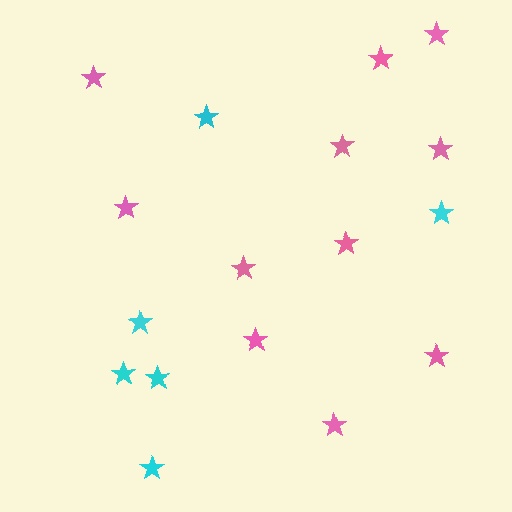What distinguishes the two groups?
There are 2 groups: one group of pink stars (11) and one group of cyan stars (6).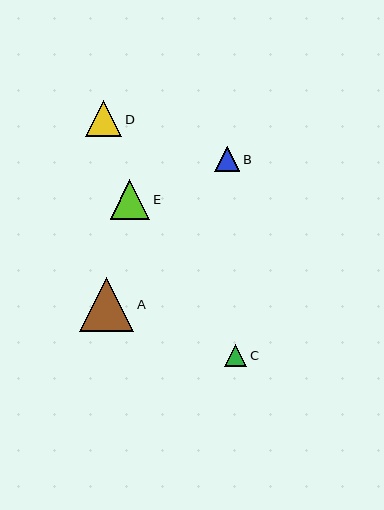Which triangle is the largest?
Triangle A is the largest with a size of approximately 54 pixels.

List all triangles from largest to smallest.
From largest to smallest: A, E, D, B, C.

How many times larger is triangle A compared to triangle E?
Triangle A is approximately 1.4 times the size of triangle E.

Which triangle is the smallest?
Triangle C is the smallest with a size of approximately 22 pixels.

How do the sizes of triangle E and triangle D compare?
Triangle E and triangle D are approximately the same size.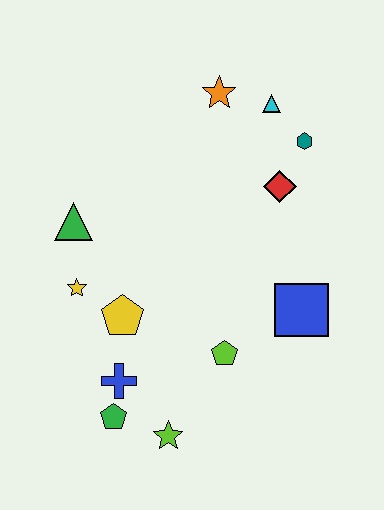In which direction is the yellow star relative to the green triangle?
The yellow star is below the green triangle.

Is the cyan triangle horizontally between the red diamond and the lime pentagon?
Yes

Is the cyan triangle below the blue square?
No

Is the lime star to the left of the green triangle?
No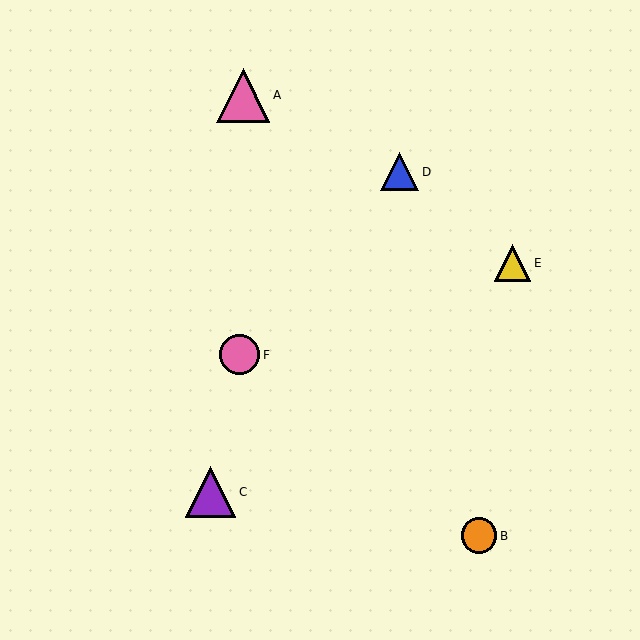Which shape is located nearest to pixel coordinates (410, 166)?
The blue triangle (labeled D) at (400, 172) is nearest to that location.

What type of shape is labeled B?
Shape B is an orange circle.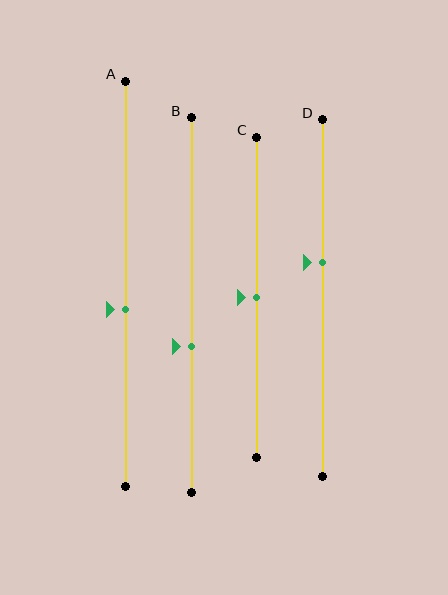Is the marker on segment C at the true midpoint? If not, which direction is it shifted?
Yes, the marker on segment C is at the true midpoint.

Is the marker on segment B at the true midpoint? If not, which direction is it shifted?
No, the marker on segment B is shifted downward by about 11% of the segment length.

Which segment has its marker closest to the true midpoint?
Segment C has its marker closest to the true midpoint.